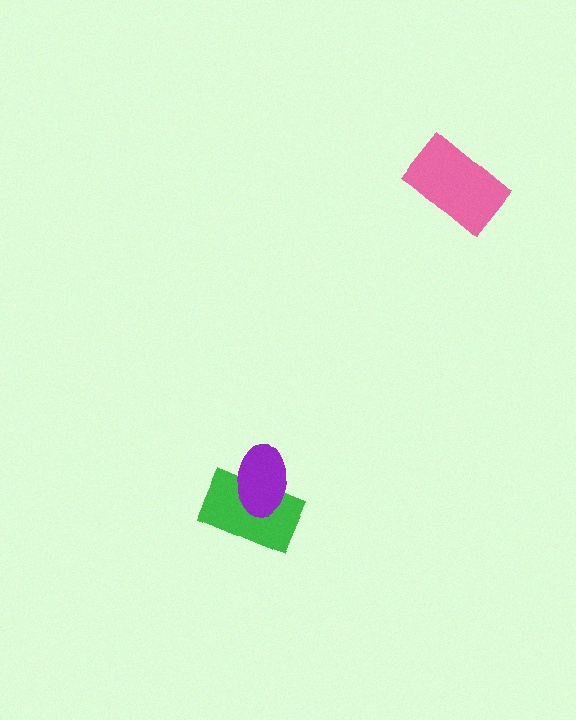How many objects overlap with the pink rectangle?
0 objects overlap with the pink rectangle.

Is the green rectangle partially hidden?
Yes, it is partially covered by another shape.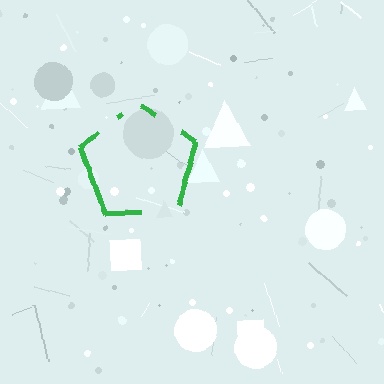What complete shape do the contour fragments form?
The contour fragments form a pentagon.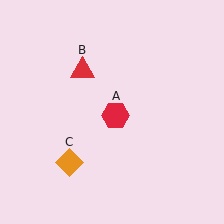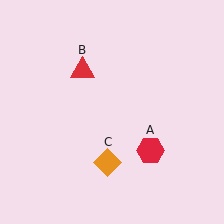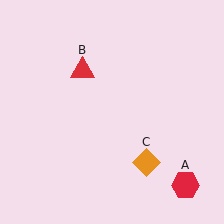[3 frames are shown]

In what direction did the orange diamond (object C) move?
The orange diamond (object C) moved right.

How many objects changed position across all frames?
2 objects changed position: red hexagon (object A), orange diamond (object C).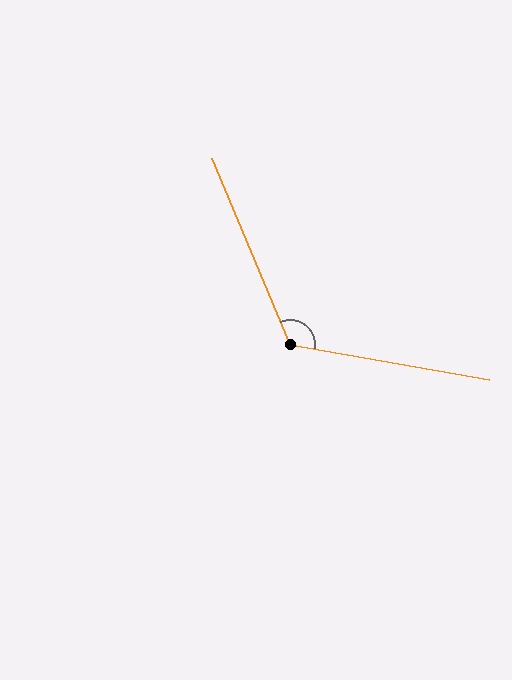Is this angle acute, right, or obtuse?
It is obtuse.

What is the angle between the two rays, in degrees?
Approximately 123 degrees.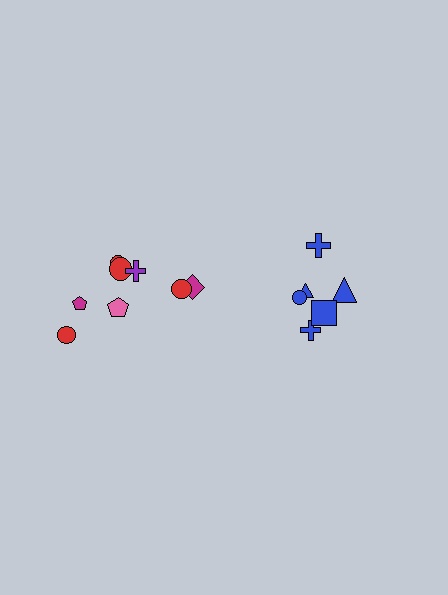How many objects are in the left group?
There are 8 objects.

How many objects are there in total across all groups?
There are 14 objects.